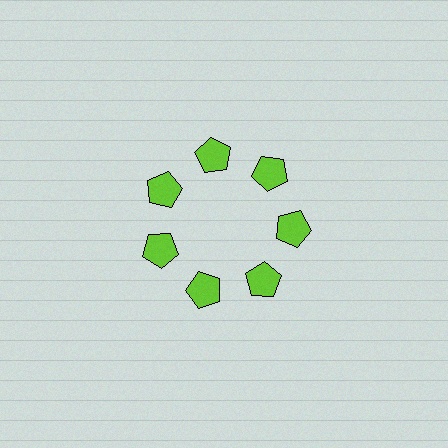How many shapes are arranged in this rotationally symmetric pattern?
There are 7 shapes, arranged in 7 groups of 1.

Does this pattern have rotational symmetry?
Yes, this pattern has 7-fold rotational symmetry. It looks the same after rotating 51 degrees around the center.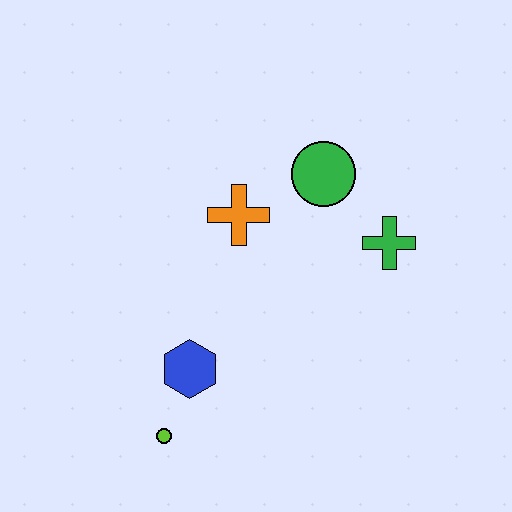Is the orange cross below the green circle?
Yes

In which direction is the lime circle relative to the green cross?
The lime circle is to the left of the green cross.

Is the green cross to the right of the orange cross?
Yes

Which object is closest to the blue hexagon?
The lime circle is closest to the blue hexagon.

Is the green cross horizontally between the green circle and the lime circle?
No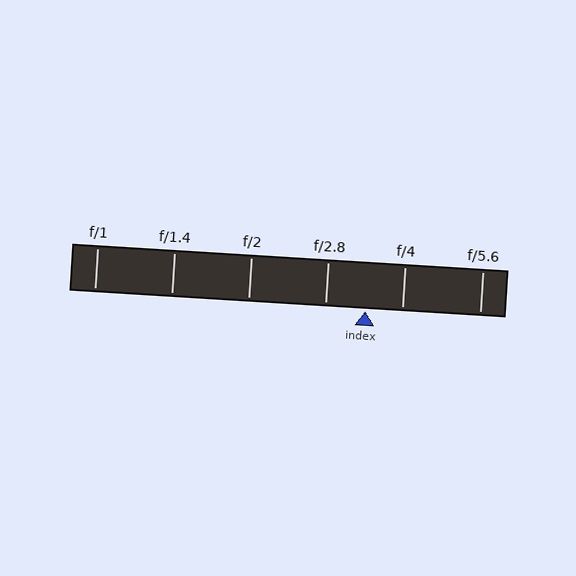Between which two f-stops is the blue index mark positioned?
The index mark is between f/2.8 and f/4.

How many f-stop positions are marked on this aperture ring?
There are 6 f-stop positions marked.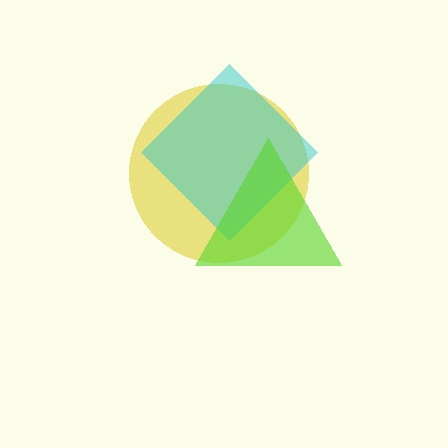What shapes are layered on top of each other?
The layered shapes are: a yellow circle, a cyan diamond, a lime triangle.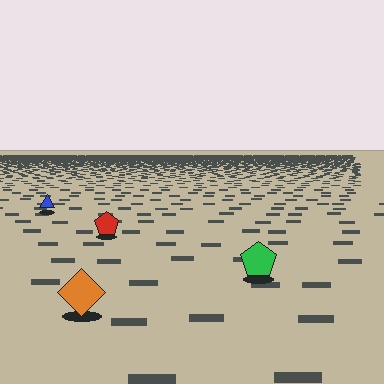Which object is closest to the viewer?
The orange diamond is closest. The texture marks near it are larger and more spread out.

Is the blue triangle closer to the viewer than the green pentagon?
No. The green pentagon is closer — you can tell from the texture gradient: the ground texture is coarser near it.